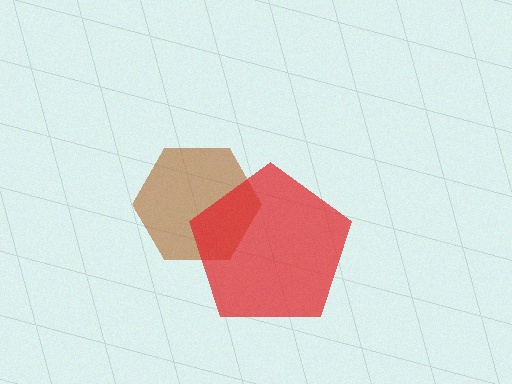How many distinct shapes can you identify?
There are 2 distinct shapes: a brown hexagon, a red pentagon.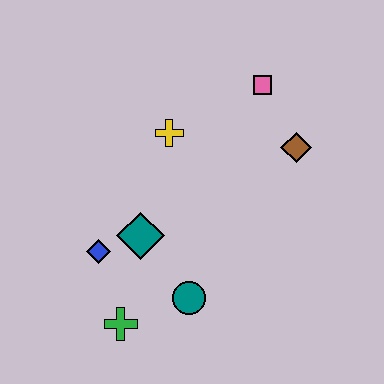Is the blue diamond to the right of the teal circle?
No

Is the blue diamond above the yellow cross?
No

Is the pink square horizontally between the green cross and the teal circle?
No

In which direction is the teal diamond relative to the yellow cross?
The teal diamond is below the yellow cross.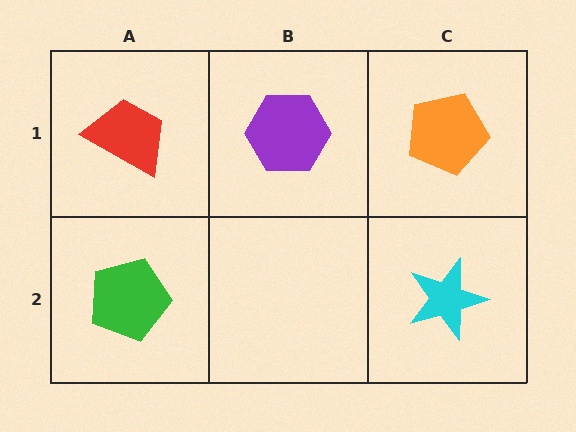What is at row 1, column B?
A purple hexagon.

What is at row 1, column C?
An orange pentagon.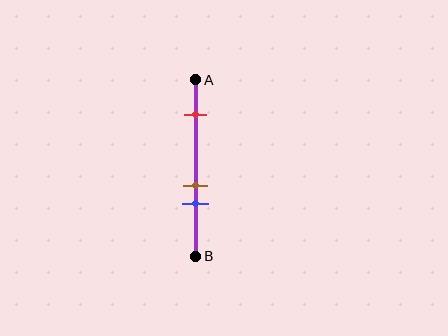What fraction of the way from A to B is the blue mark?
The blue mark is approximately 70% (0.7) of the way from A to B.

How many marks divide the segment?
There are 3 marks dividing the segment.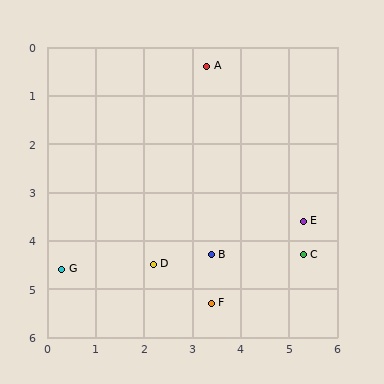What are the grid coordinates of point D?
Point D is at approximately (2.2, 4.5).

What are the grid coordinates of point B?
Point B is at approximately (3.4, 4.3).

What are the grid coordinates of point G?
Point G is at approximately (0.3, 4.6).